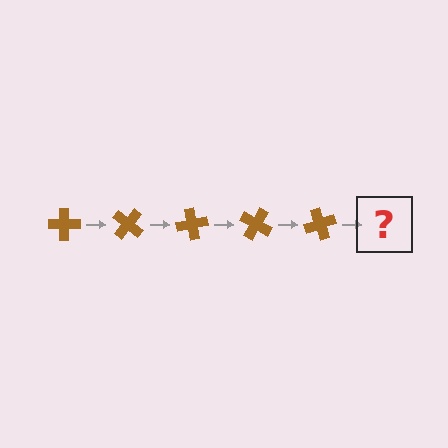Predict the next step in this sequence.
The next step is a brown cross rotated 200 degrees.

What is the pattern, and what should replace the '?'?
The pattern is that the cross rotates 40 degrees each step. The '?' should be a brown cross rotated 200 degrees.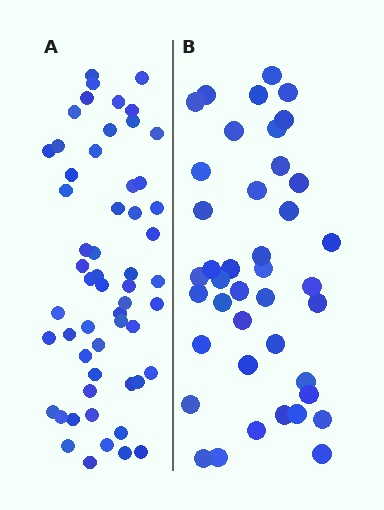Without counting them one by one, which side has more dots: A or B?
Region A (the left region) has more dots.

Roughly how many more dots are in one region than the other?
Region A has approximately 15 more dots than region B.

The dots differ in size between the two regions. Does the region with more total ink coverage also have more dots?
No. Region B has more total ink coverage because its dots are larger, but region A actually contains more individual dots. Total area can be misleading — the number of items is what matters here.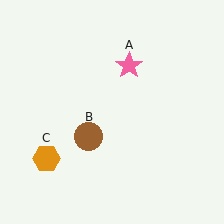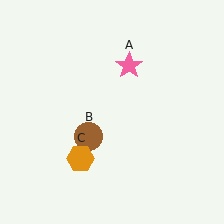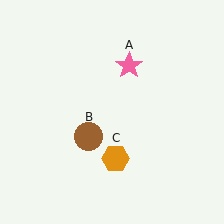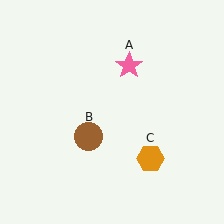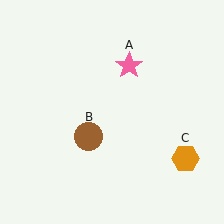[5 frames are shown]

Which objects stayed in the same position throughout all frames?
Pink star (object A) and brown circle (object B) remained stationary.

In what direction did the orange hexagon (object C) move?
The orange hexagon (object C) moved right.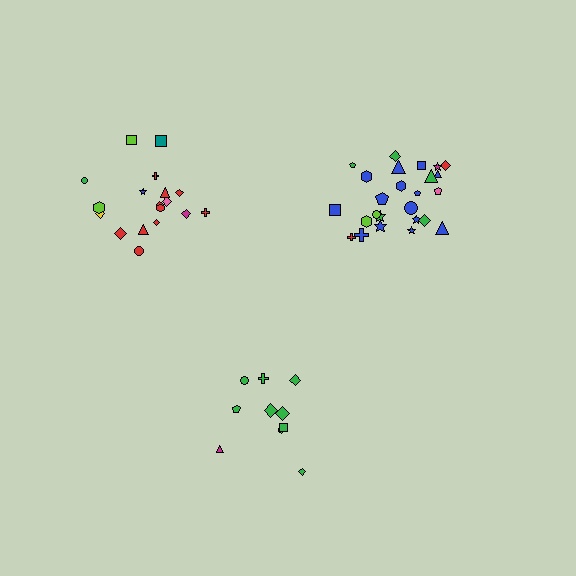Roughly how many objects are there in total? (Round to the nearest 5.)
Roughly 55 objects in total.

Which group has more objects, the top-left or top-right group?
The top-right group.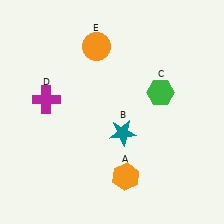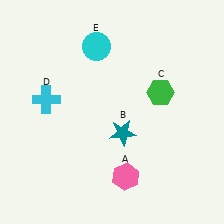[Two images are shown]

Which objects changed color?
A changed from orange to pink. D changed from magenta to cyan. E changed from orange to cyan.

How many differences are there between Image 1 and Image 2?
There are 3 differences between the two images.